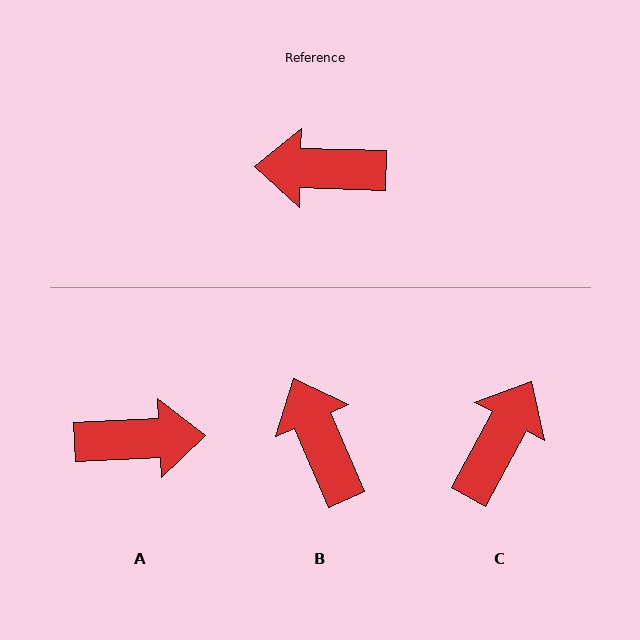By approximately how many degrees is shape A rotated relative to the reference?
Approximately 176 degrees clockwise.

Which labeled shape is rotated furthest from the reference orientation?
A, about 176 degrees away.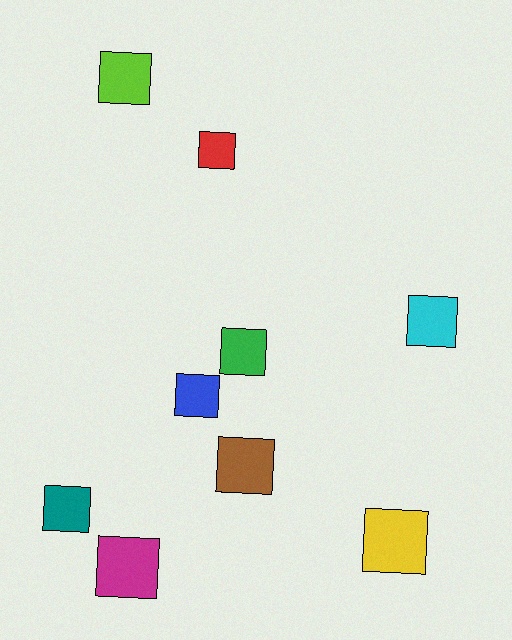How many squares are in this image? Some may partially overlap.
There are 9 squares.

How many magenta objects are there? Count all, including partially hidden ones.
There is 1 magenta object.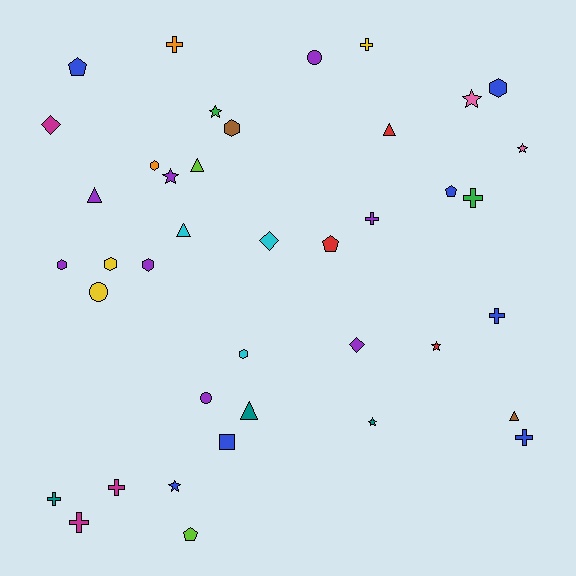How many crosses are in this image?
There are 9 crosses.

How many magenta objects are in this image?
There are 3 magenta objects.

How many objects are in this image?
There are 40 objects.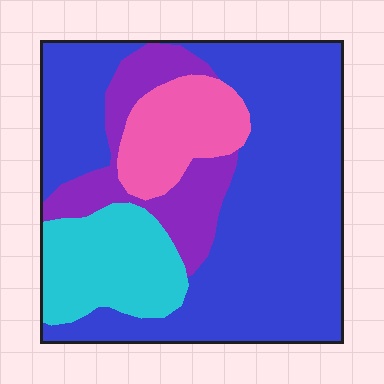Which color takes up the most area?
Blue, at roughly 60%.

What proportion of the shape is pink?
Pink takes up about one eighth (1/8) of the shape.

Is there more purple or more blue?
Blue.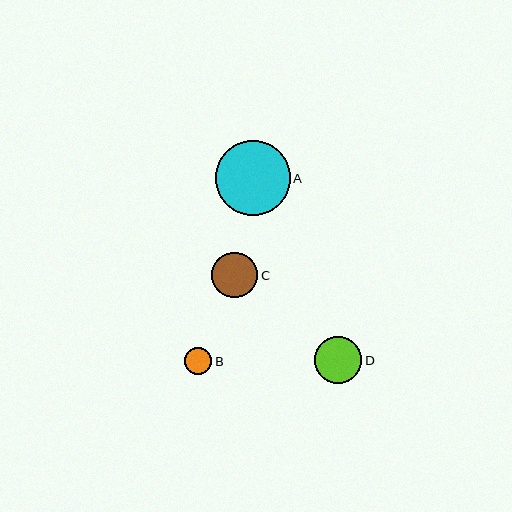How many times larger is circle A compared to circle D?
Circle A is approximately 1.6 times the size of circle D.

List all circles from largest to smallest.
From largest to smallest: A, D, C, B.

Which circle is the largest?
Circle A is the largest with a size of approximately 75 pixels.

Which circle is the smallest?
Circle B is the smallest with a size of approximately 28 pixels.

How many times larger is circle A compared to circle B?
Circle A is approximately 2.7 times the size of circle B.